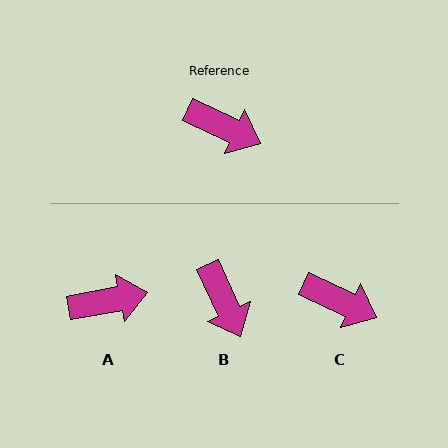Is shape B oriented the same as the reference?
No, it is off by about 40 degrees.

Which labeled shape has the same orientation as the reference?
C.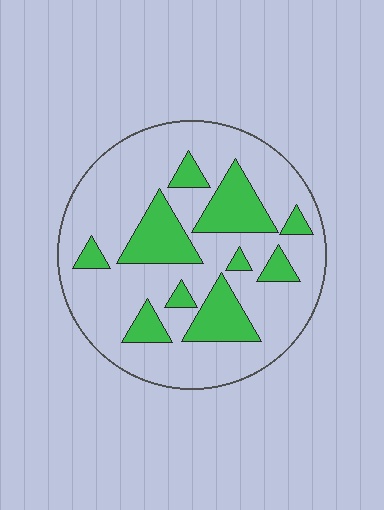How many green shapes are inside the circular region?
10.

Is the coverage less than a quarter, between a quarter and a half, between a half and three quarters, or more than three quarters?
Between a quarter and a half.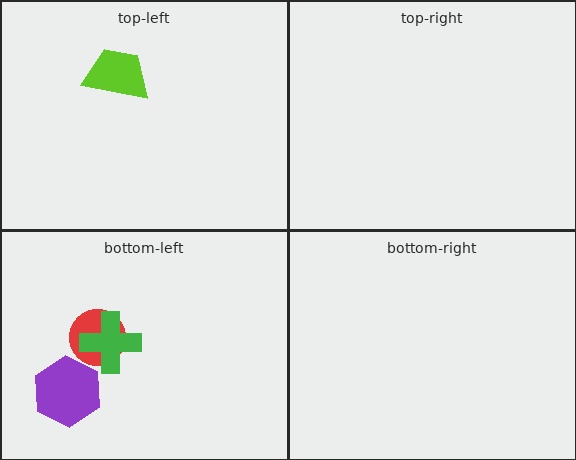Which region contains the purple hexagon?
The bottom-left region.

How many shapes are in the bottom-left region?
3.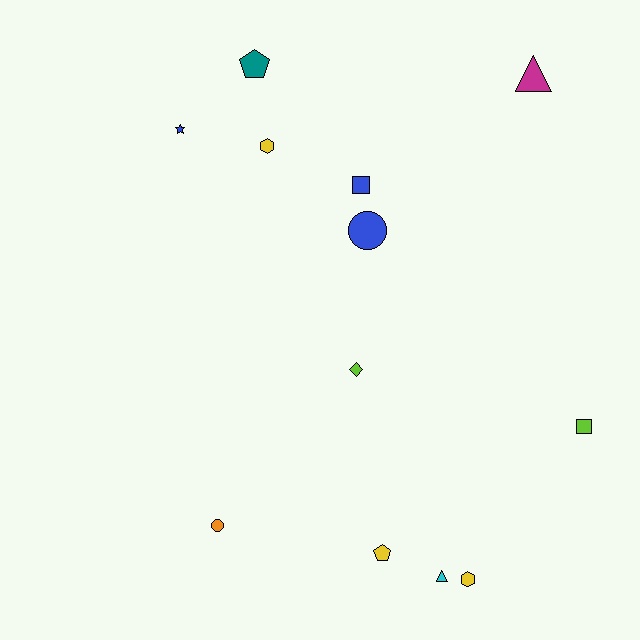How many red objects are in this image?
There are no red objects.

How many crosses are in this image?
There are no crosses.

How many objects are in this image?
There are 12 objects.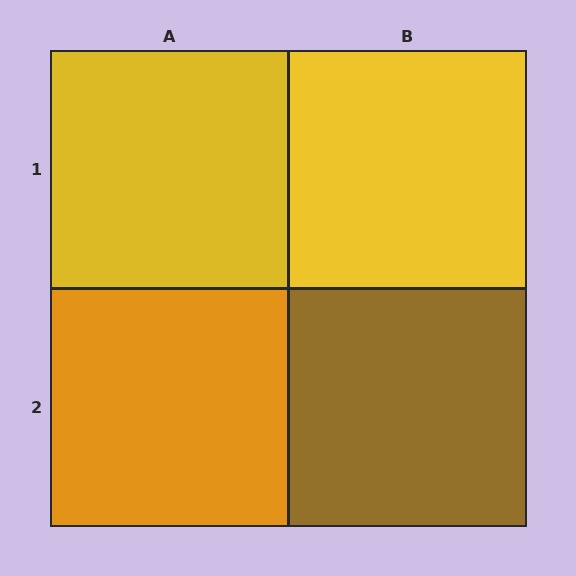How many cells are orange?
1 cell is orange.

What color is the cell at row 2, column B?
Brown.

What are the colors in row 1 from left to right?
Yellow, yellow.